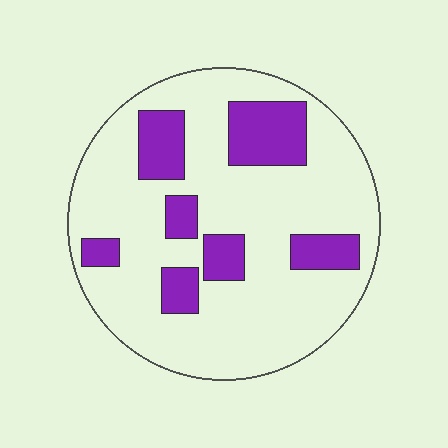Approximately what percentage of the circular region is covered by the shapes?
Approximately 20%.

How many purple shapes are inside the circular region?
7.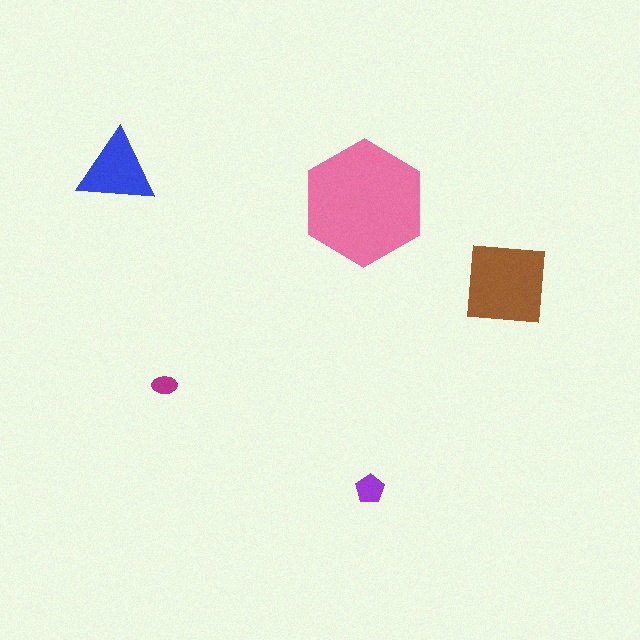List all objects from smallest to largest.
The magenta ellipse, the purple pentagon, the blue triangle, the brown square, the pink hexagon.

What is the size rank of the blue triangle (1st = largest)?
3rd.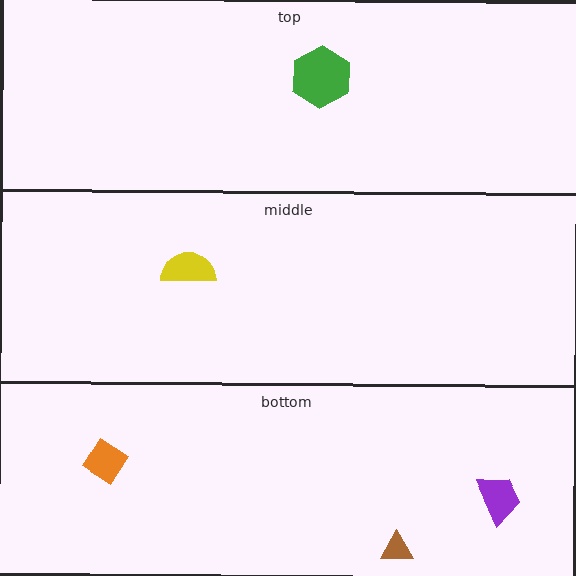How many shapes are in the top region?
1.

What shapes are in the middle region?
The yellow semicircle.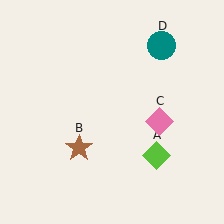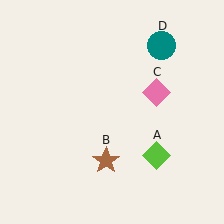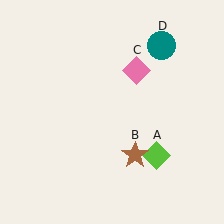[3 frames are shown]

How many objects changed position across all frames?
2 objects changed position: brown star (object B), pink diamond (object C).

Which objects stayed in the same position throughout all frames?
Lime diamond (object A) and teal circle (object D) remained stationary.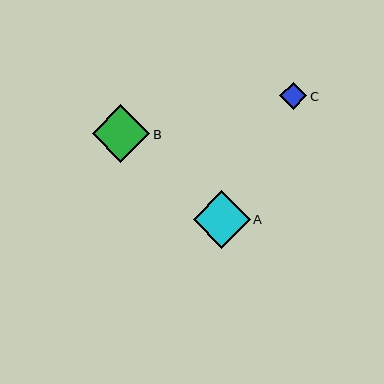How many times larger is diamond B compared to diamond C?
Diamond B is approximately 2.1 times the size of diamond C.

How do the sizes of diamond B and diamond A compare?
Diamond B and diamond A are approximately the same size.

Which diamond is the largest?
Diamond B is the largest with a size of approximately 58 pixels.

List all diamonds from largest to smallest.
From largest to smallest: B, A, C.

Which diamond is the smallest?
Diamond C is the smallest with a size of approximately 27 pixels.